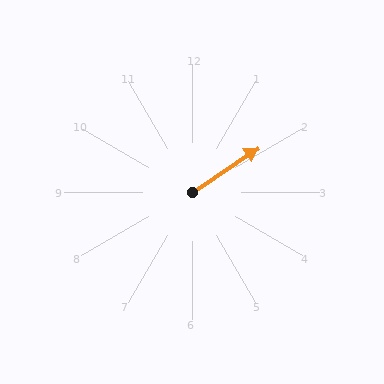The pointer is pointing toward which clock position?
Roughly 2 o'clock.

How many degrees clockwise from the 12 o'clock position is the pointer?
Approximately 56 degrees.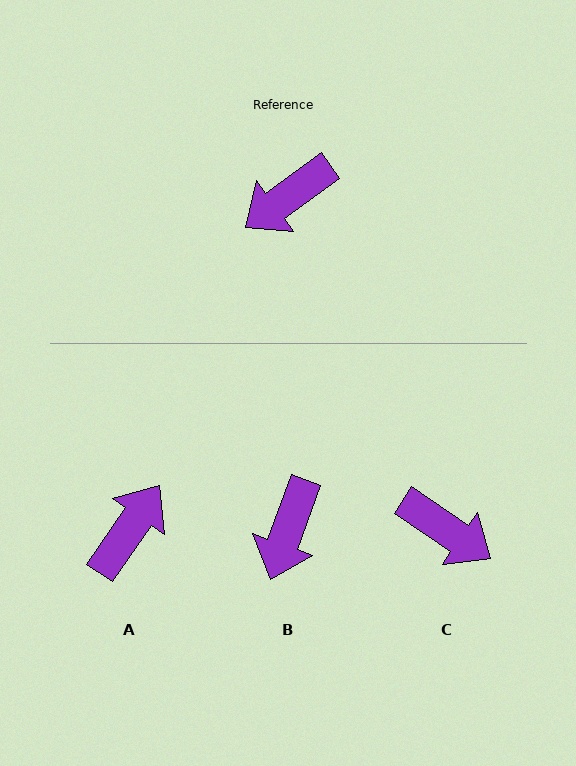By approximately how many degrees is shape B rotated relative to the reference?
Approximately 34 degrees counter-clockwise.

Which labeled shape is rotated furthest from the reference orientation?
A, about 160 degrees away.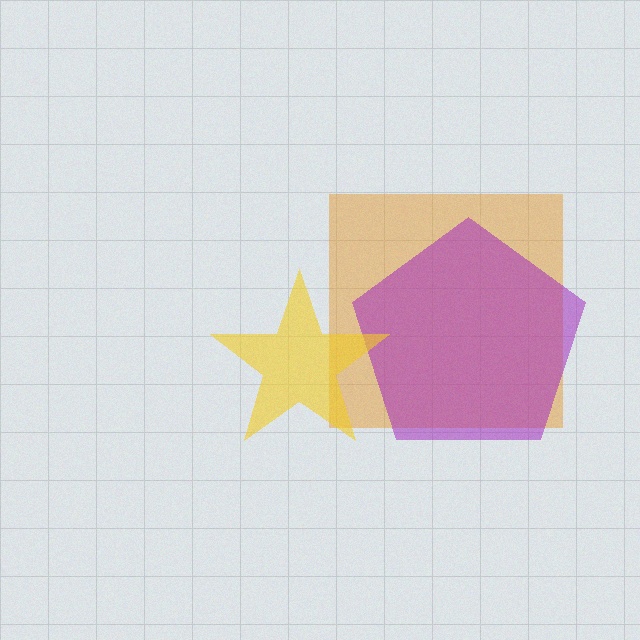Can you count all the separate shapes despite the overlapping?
Yes, there are 3 separate shapes.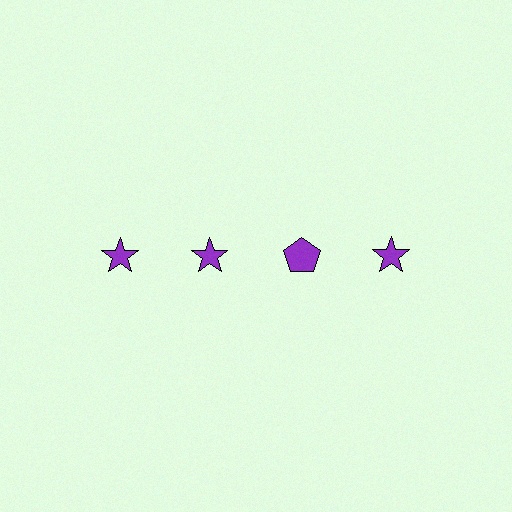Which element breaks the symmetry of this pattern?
The purple pentagon in the top row, center column breaks the symmetry. All other shapes are purple stars.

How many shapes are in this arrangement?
There are 4 shapes arranged in a grid pattern.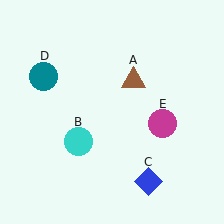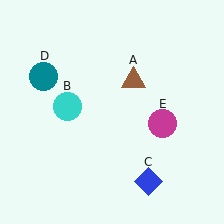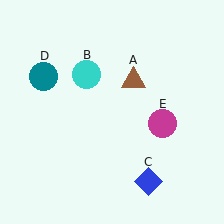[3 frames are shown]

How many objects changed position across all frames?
1 object changed position: cyan circle (object B).